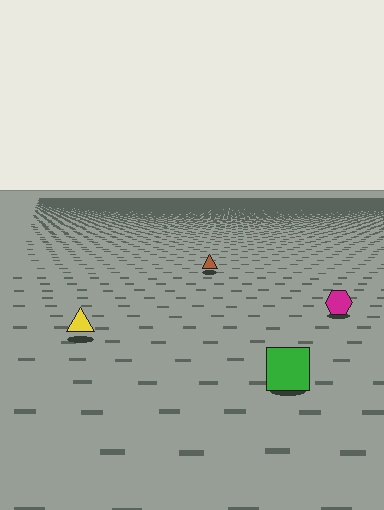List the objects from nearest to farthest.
From nearest to farthest: the green square, the yellow triangle, the magenta hexagon, the brown triangle.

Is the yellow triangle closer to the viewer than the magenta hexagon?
Yes. The yellow triangle is closer — you can tell from the texture gradient: the ground texture is coarser near it.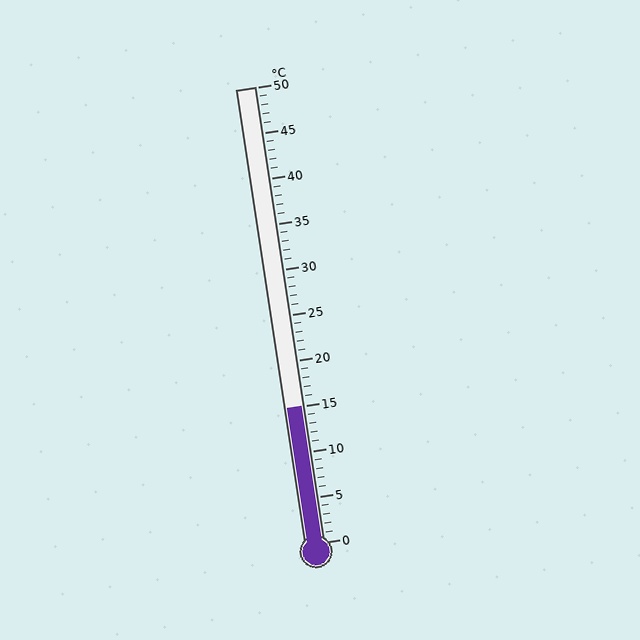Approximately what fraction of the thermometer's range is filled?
The thermometer is filled to approximately 30% of its range.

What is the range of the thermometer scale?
The thermometer scale ranges from 0°C to 50°C.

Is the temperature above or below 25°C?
The temperature is below 25°C.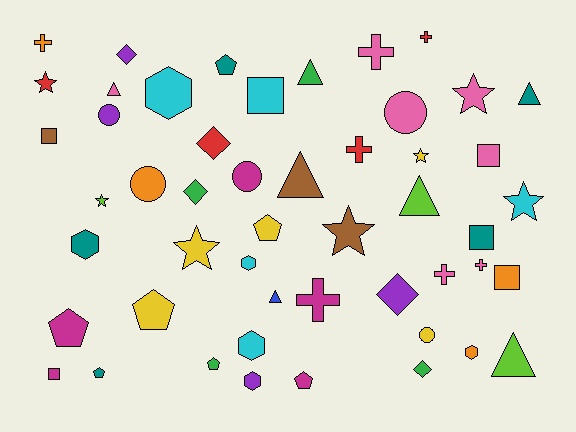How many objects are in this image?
There are 50 objects.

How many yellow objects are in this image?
There are 5 yellow objects.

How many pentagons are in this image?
There are 7 pentagons.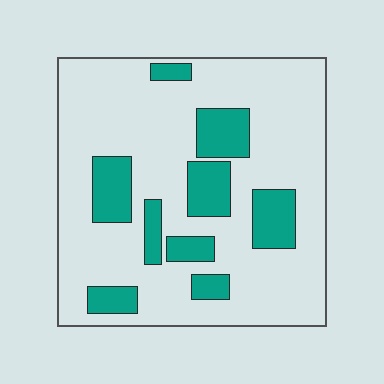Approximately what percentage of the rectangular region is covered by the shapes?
Approximately 20%.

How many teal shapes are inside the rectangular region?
9.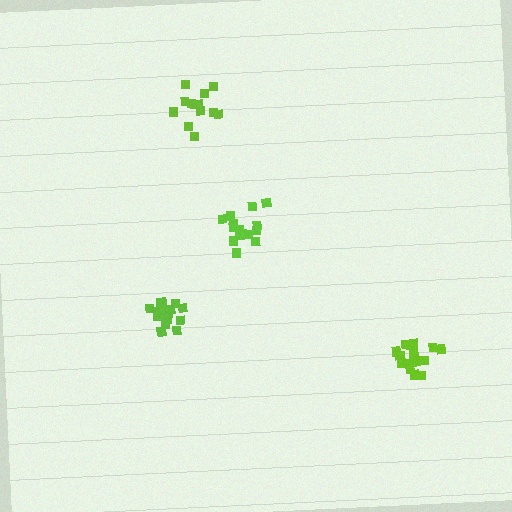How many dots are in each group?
Group 1: 17 dots, Group 2: 17 dots, Group 3: 16 dots, Group 4: 13 dots (63 total).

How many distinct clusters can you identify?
There are 4 distinct clusters.